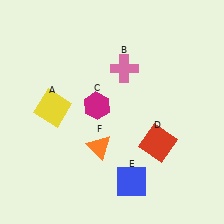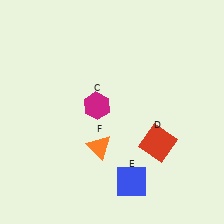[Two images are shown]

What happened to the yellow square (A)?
The yellow square (A) was removed in Image 2. It was in the top-left area of Image 1.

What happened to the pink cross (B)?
The pink cross (B) was removed in Image 2. It was in the top-right area of Image 1.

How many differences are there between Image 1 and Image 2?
There are 2 differences between the two images.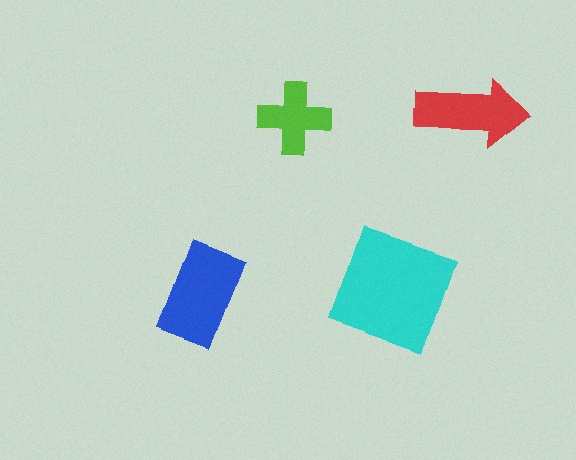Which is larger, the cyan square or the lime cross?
The cyan square.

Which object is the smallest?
The lime cross.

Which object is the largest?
The cyan square.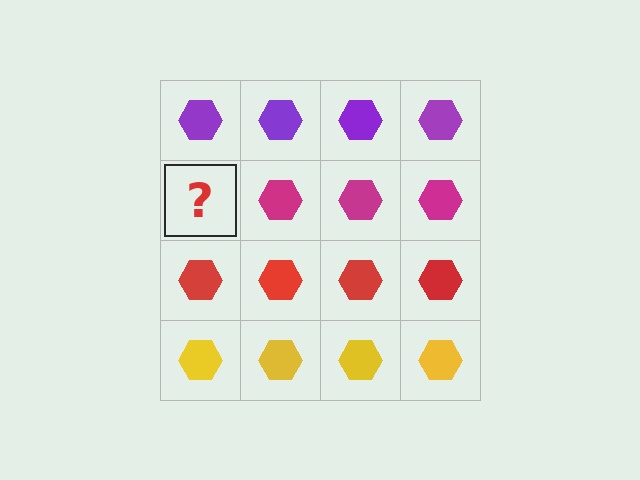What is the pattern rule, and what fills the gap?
The rule is that each row has a consistent color. The gap should be filled with a magenta hexagon.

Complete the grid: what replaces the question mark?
The question mark should be replaced with a magenta hexagon.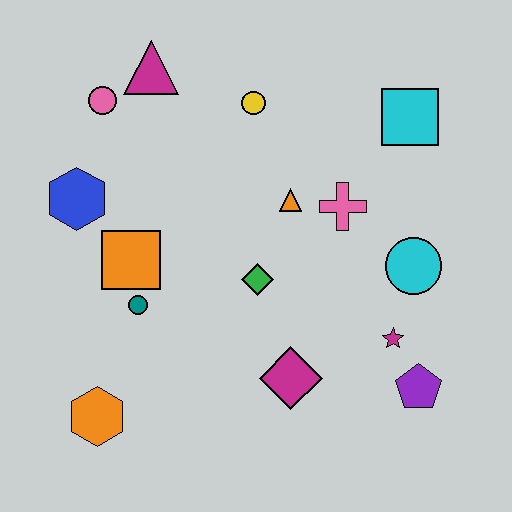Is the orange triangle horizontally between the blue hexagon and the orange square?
No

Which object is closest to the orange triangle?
The pink cross is closest to the orange triangle.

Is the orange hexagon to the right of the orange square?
No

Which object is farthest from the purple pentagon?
The pink circle is farthest from the purple pentagon.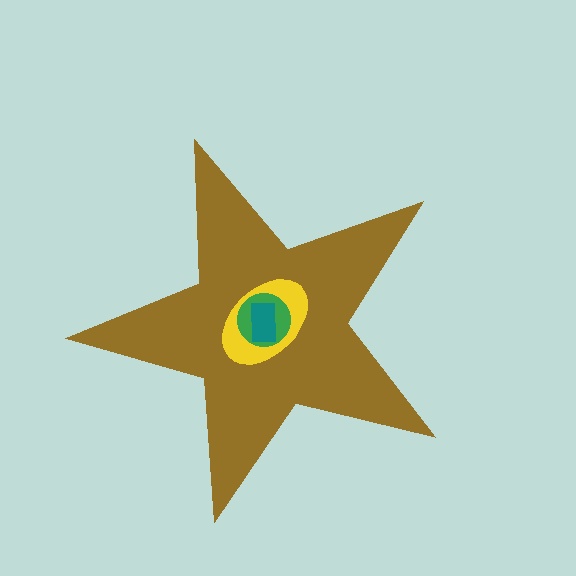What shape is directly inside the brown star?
The yellow ellipse.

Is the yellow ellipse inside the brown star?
Yes.